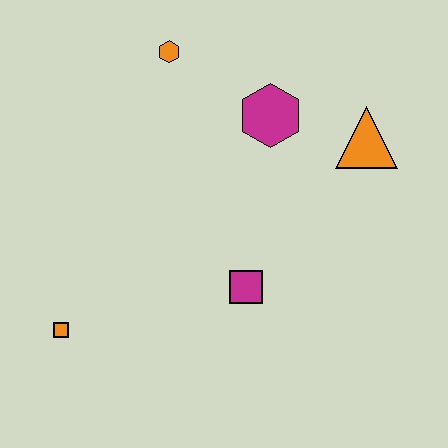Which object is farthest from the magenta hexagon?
The orange square is farthest from the magenta hexagon.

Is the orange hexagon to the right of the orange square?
Yes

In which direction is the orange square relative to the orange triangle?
The orange square is to the left of the orange triangle.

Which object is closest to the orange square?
The magenta square is closest to the orange square.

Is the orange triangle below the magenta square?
No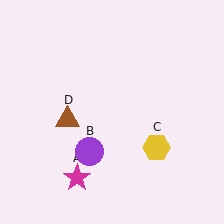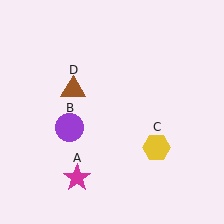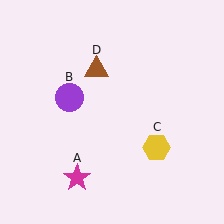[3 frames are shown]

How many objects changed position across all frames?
2 objects changed position: purple circle (object B), brown triangle (object D).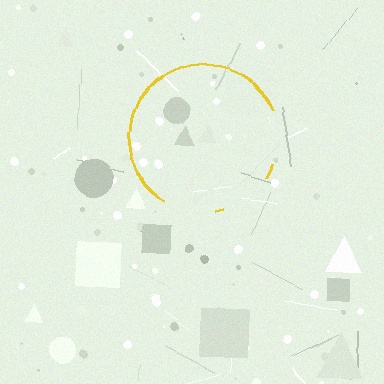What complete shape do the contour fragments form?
The contour fragments form a circle.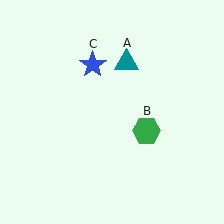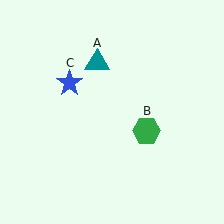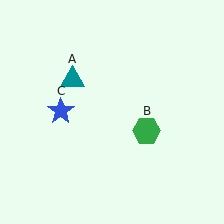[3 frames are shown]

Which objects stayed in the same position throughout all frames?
Green hexagon (object B) remained stationary.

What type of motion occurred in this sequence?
The teal triangle (object A), blue star (object C) rotated counterclockwise around the center of the scene.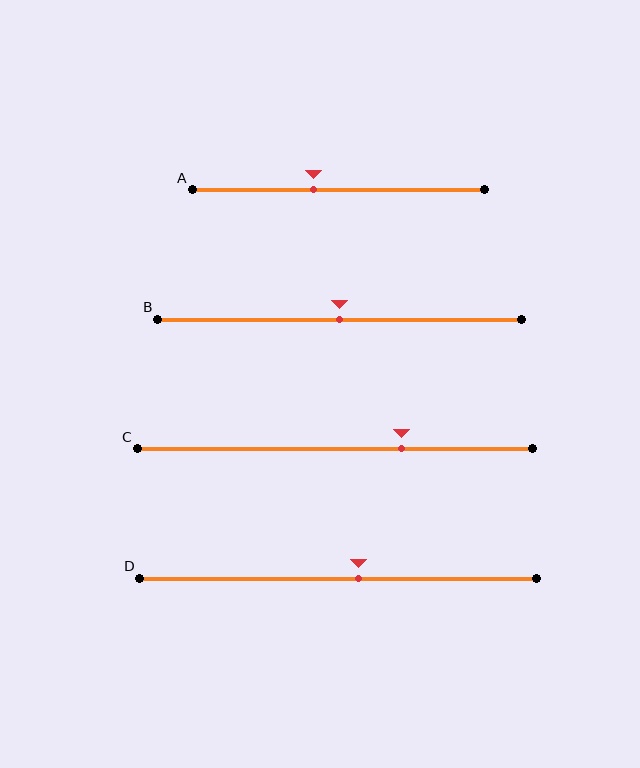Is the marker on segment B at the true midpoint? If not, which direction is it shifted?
Yes, the marker on segment B is at the true midpoint.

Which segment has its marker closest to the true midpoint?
Segment B has its marker closest to the true midpoint.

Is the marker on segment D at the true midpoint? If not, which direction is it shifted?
No, the marker on segment D is shifted to the right by about 5% of the segment length.